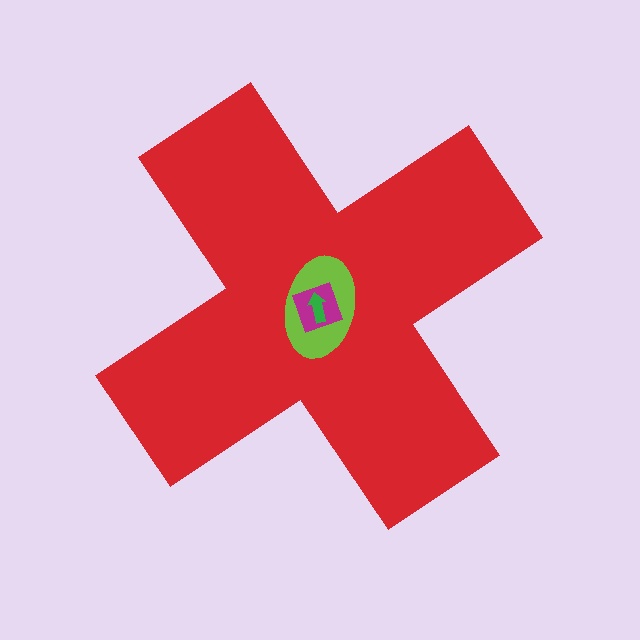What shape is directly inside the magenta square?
The green arrow.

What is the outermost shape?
The red cross.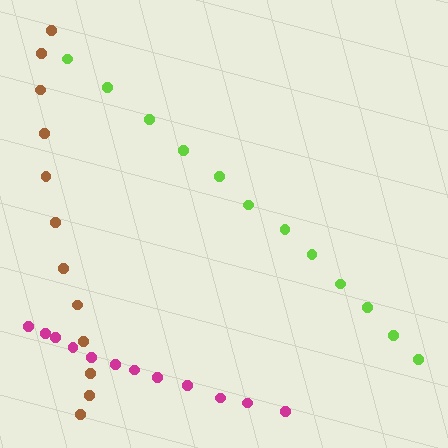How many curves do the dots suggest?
There are 3 distinct paths.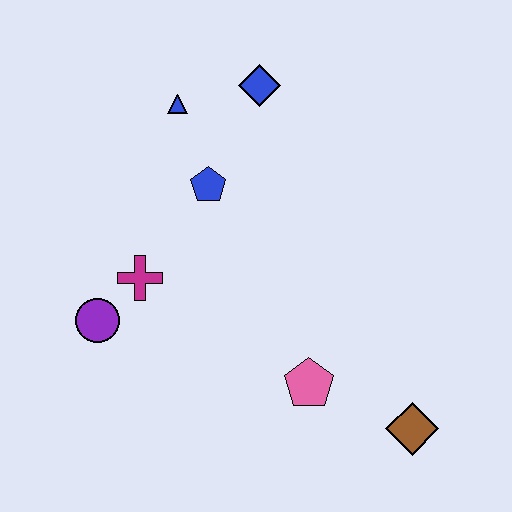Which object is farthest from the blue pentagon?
The brown diamond is farthest from the blue pentagon.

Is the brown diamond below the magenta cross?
Yes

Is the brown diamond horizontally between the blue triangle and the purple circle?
No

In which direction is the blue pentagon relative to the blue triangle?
The blue pentagon is below the blue triangle.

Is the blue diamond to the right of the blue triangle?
Yes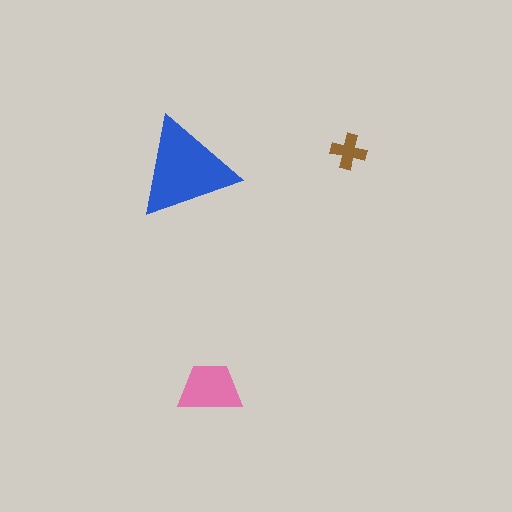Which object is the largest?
The blue triangle.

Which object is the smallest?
The brown cross.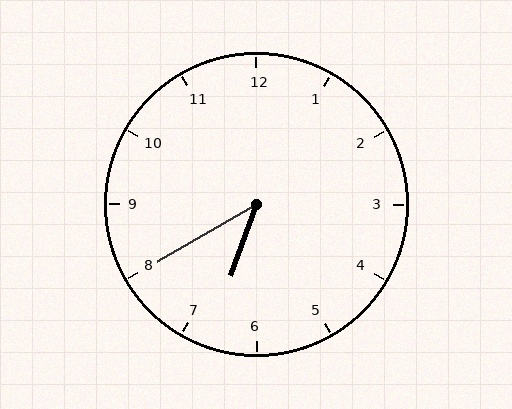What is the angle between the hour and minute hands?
Approximately 40 degrees.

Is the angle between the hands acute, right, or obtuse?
It is acute.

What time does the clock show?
6:40.